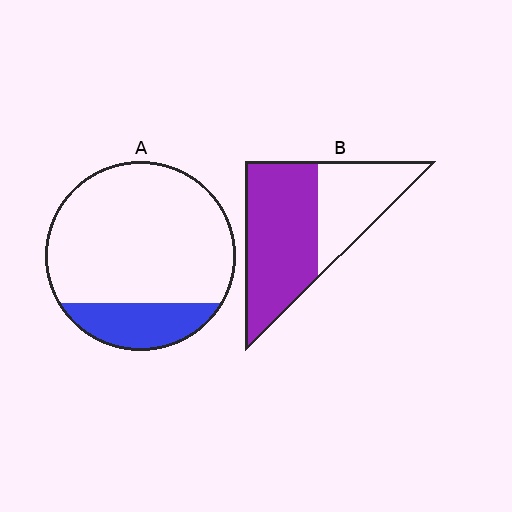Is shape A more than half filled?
No.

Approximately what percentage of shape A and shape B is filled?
A is approximately 20% and B is approximately 60%.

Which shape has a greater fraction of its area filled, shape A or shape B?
Shape B.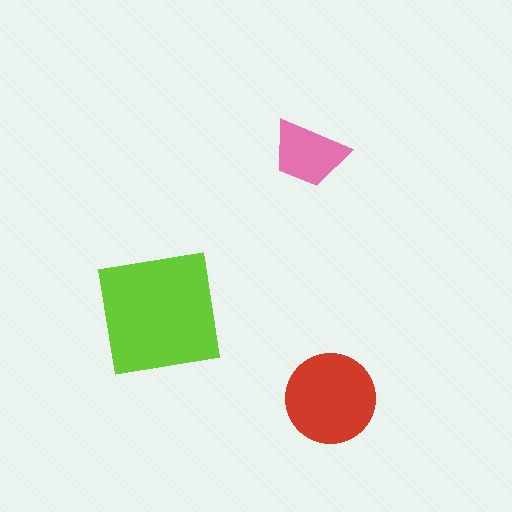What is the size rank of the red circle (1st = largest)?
2nd.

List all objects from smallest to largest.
The pink trapezoid, the red circle, the lime square.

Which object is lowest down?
The red circle is bottommost.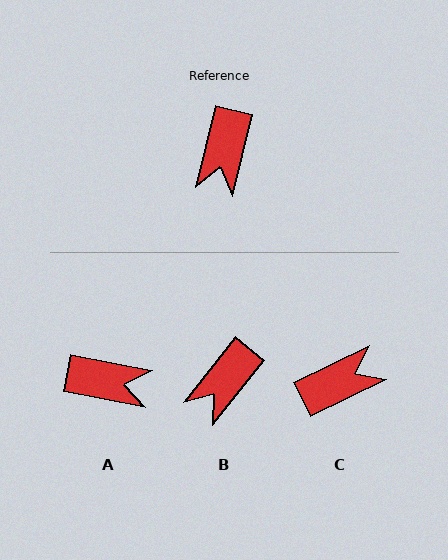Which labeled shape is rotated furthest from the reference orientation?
C, about 130 degrees away.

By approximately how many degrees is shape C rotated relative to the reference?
Approximately 130 degrees counter-clockwise.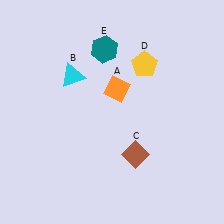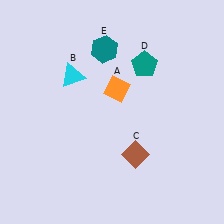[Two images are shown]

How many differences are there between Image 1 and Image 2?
There is 1 difference between the two images.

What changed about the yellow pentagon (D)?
In Image 1, D is yellow. In Image 2, it changed to teal.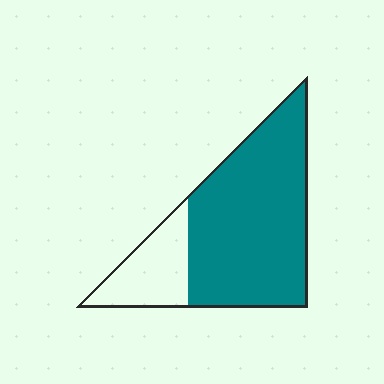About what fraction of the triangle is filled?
About three quarters (3/4).